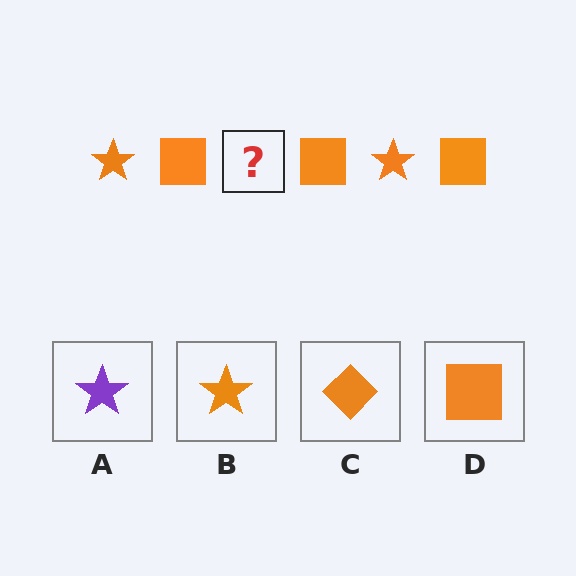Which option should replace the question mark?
Option B.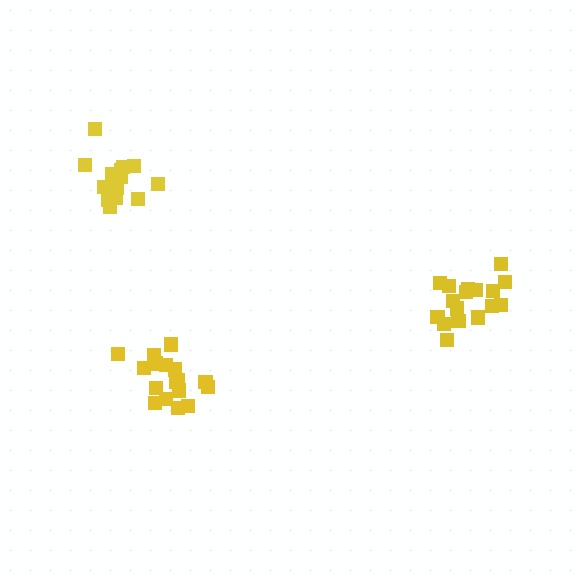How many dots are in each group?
Group 1: 14 dots, Group 2: 17 dots, Group 3: 18 dots (49 total).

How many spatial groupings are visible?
There are 3 spatial groupings.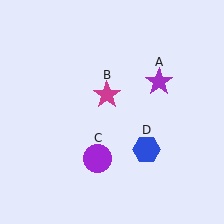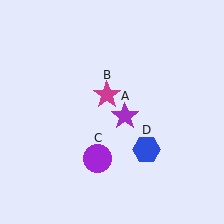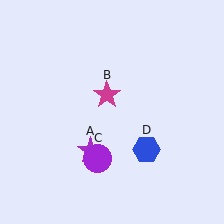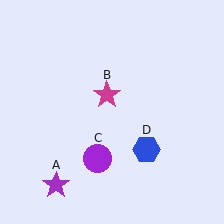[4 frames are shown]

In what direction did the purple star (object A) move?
The purple star (object A) moved down and to the left.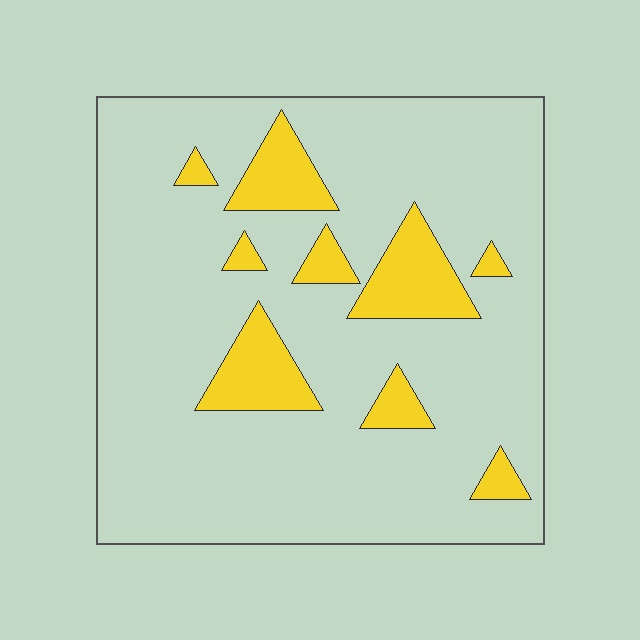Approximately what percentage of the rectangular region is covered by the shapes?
Approximately 15%.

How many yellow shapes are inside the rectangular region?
9.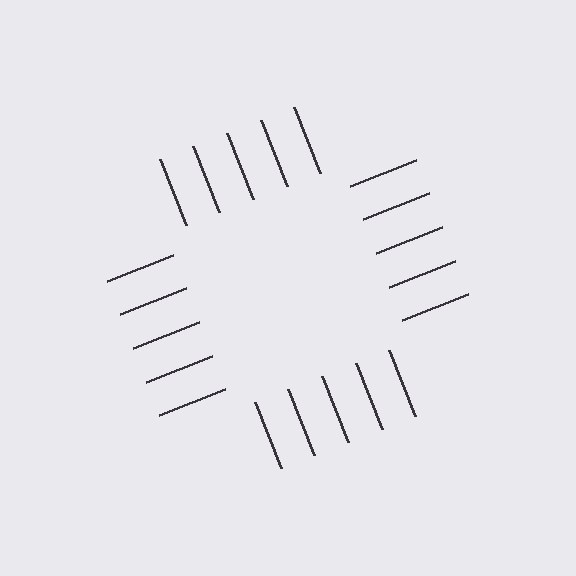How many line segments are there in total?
20 — 5 along each of the 4 edges.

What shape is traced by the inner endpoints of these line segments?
An illusory square — the line segments terminate on its edges but no continuous stroke is drawn.